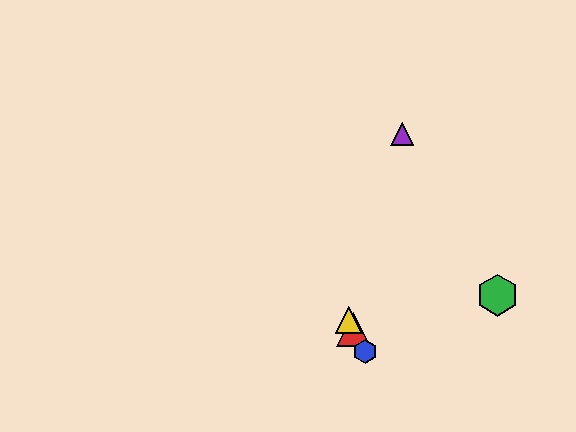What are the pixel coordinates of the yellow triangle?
The yellow triangle is at (349, 320).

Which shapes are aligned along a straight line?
The red triangle, the blue hexagon, the yellow triangle are aligned along a straight line.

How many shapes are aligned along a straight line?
3 shapes (the red triangle, the blue hexagon, the yellow triangle) are aligned along a straight line.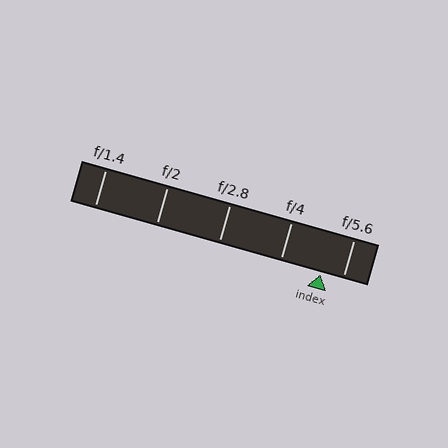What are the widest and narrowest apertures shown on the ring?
The widest aperture shown is f/1.4 and the narrowest is f/5.6.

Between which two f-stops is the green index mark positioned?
The index mark is between f/4 and f/5.6.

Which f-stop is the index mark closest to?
The index mark is closest to f/5.6.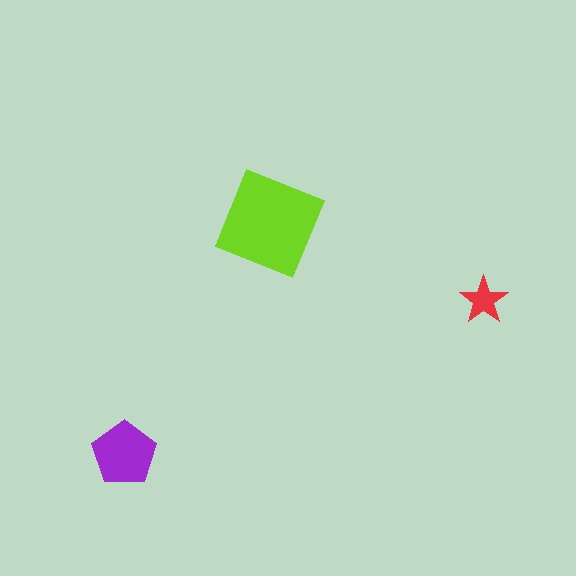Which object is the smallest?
The red star.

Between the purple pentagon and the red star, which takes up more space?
The purple pentagon.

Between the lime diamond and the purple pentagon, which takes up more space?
The lime diamond.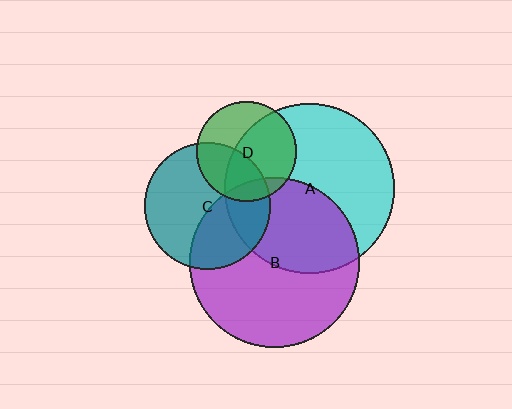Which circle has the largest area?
Circle B (purple).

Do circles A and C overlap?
Yes.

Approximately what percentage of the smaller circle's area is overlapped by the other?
Approximately 25%.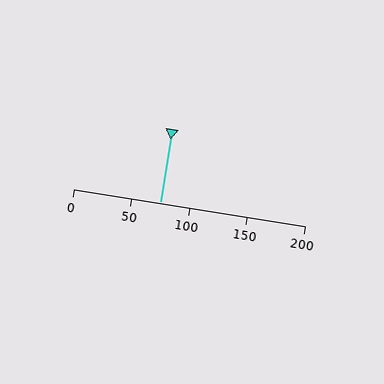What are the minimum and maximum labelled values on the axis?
The axis runs from 0 to 200.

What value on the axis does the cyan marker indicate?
The marker indicates approximately 75.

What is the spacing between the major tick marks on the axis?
The major ticks are spaced 50 apart.